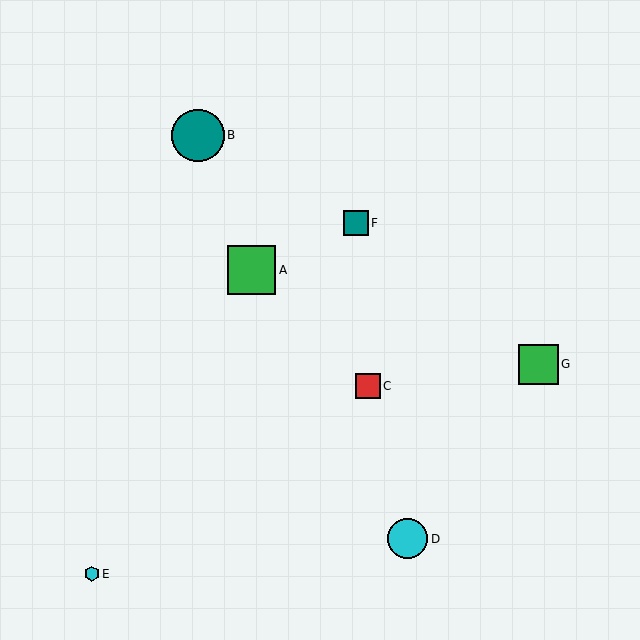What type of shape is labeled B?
Shape B is a teal circle.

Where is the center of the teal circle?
The center of the teal circle is at (198, 135).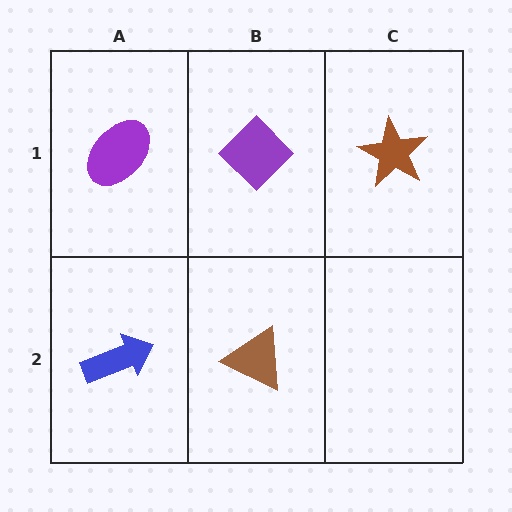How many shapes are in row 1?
3 shapes.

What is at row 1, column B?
A purple diamond.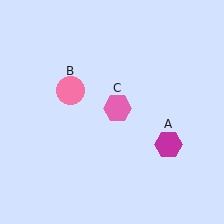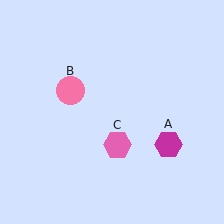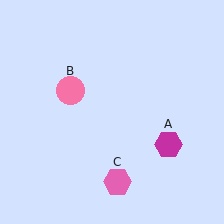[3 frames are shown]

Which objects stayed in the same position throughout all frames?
Magenta hexagon (object A) and pink circle (object B) remained stationary.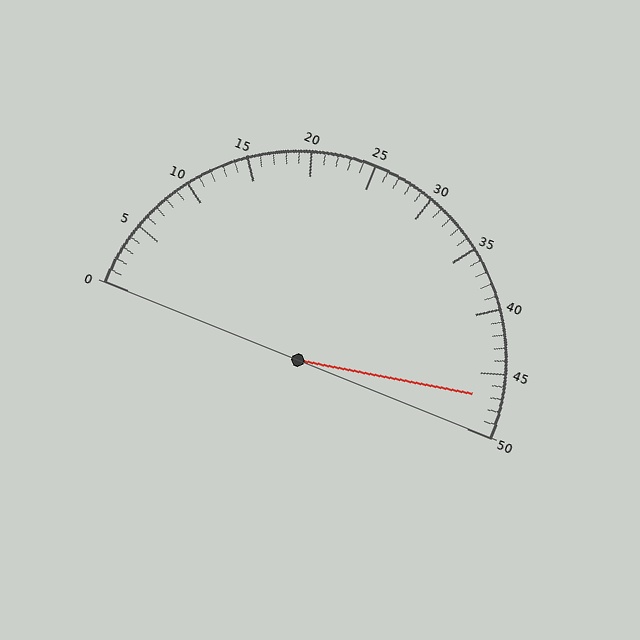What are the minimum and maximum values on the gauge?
The gauge ranges from 0 to 50.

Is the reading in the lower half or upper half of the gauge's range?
The reading is in the upper half of the range (0 to 50).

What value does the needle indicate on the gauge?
The needle indicates approximately 47.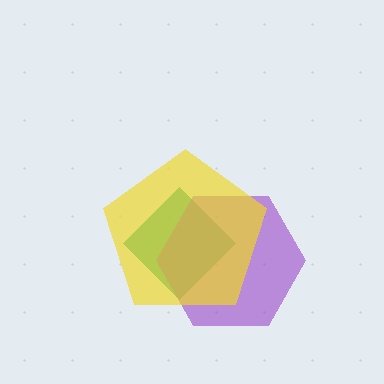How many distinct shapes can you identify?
There are 3 distinct shapes: a teal diamond, a purple hexagon, a yellow pentagon.